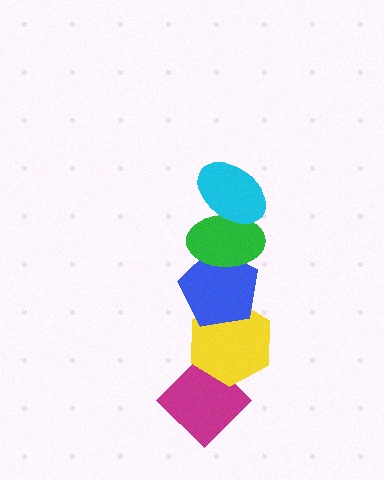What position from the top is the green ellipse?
The green ellipse is 2nd from the top.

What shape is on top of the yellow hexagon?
The blue pentagon is on top of the yellow hexagon.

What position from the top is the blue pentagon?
The blue pentagon is 3rd from the top.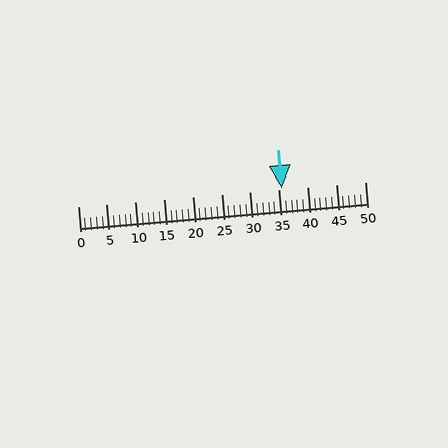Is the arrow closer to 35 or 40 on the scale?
The arrow is closer to 35.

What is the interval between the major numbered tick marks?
The major tick marks are spaced 5 units apart.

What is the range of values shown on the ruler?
The ruler shows values from 0 to 50.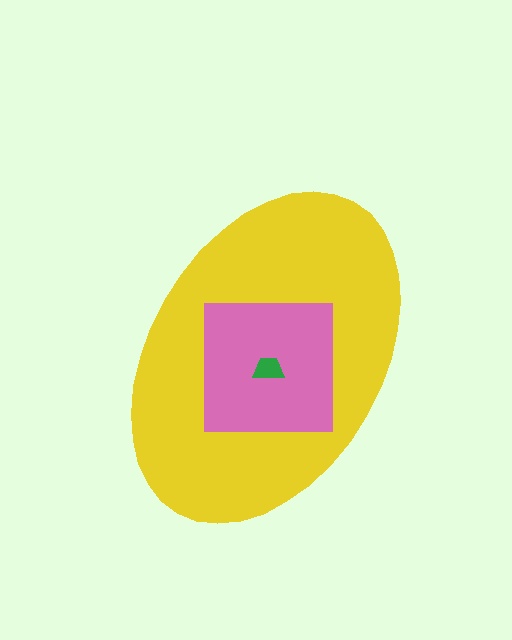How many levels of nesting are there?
3.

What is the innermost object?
The green trapezoid.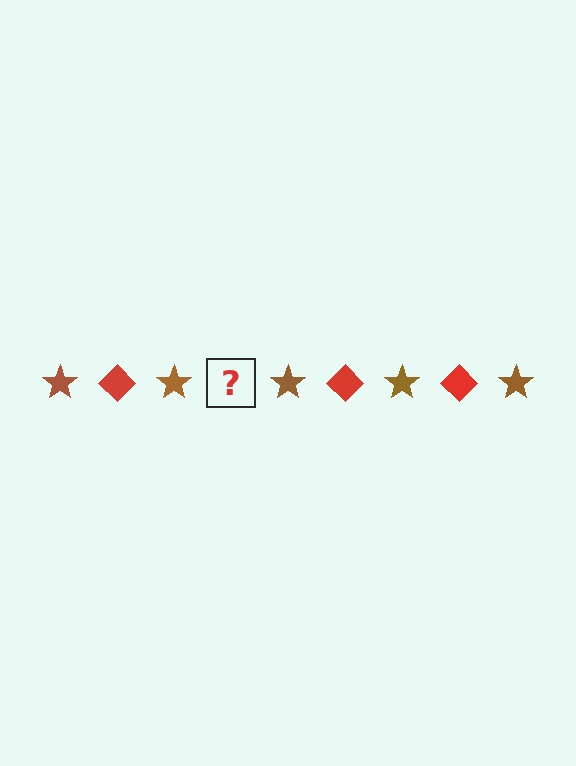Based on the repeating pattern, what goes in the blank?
The blank should be a red diamond.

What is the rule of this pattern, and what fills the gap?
The rule is that the pattern alternates between brown star and red diamond. The gap should be filled with a red diamond.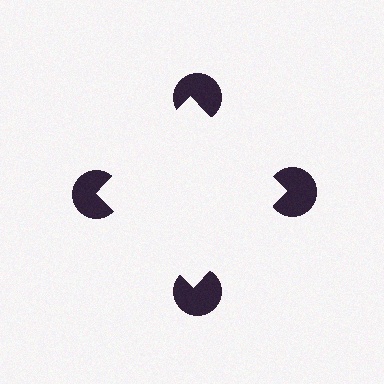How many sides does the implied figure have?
4 sides.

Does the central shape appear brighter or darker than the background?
It typically appears slightly brighter than the background, even though no actual brightness change is drawn.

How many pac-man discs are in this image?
There are 4 — one at each vertex of the illusory square.